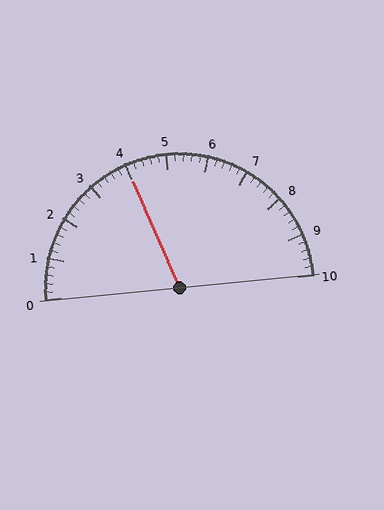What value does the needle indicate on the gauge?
The needle indicates approximately 4.0.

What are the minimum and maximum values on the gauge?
The gauge ranges from 0 to 10.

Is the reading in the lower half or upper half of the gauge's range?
The reading is in the lower half of the range (0 to 10).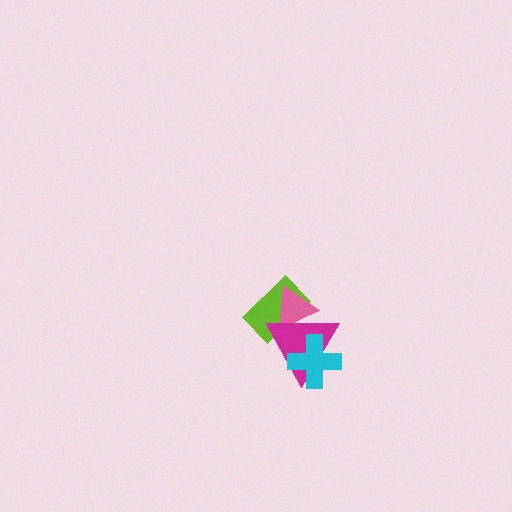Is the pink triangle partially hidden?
Yes, it is partially covered by another shape.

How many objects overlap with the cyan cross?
1 object overlaps with the cyan cross.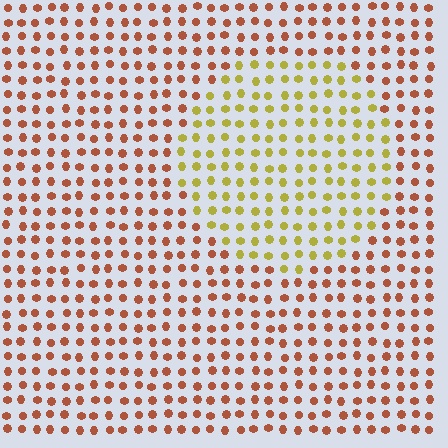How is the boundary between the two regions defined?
The boundary is defined purely by a slight shift in hue (about 47 degrees). Spacing, size, and orientation are identical on both sides.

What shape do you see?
I see a circle.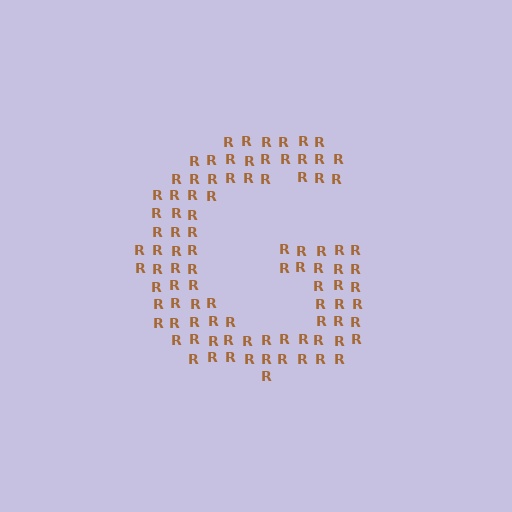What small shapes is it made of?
It is made of small letter R's.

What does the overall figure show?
The overall figure shows the letter G.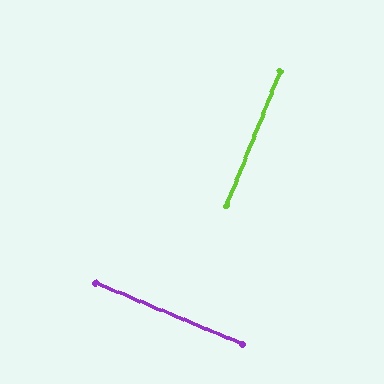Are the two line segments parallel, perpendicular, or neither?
Perpendicular — they meet at approximately 89°.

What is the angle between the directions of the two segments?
Approximately 89 degrees.